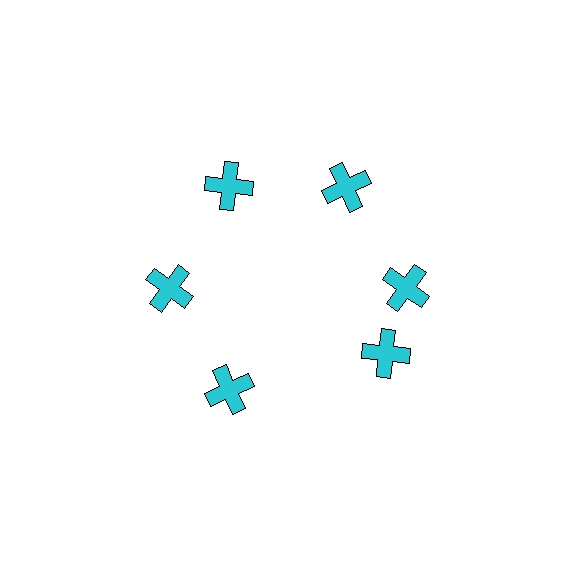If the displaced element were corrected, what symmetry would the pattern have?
It would have 6-fold rotational symmetry — the pattern would map onto itself every 60 degrees.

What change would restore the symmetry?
The symmetry would be restored by rotating it back into even spacing with its neighbors so that all 6 crosses sit at equal angles and equal distance from the center.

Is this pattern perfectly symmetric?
No. The 6 cyan crosses are arranged in a ring, but one element near the 5 o'clock position is rotated out of alignment along the ring, breaking the 6-fold rotational symmetry.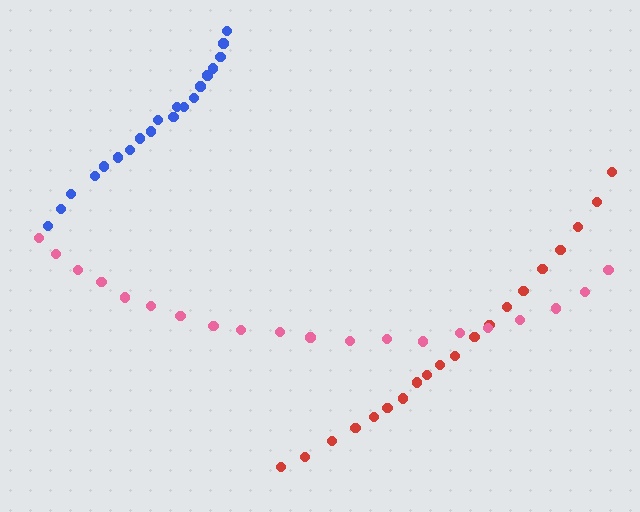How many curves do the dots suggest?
There are 3 distinct paths.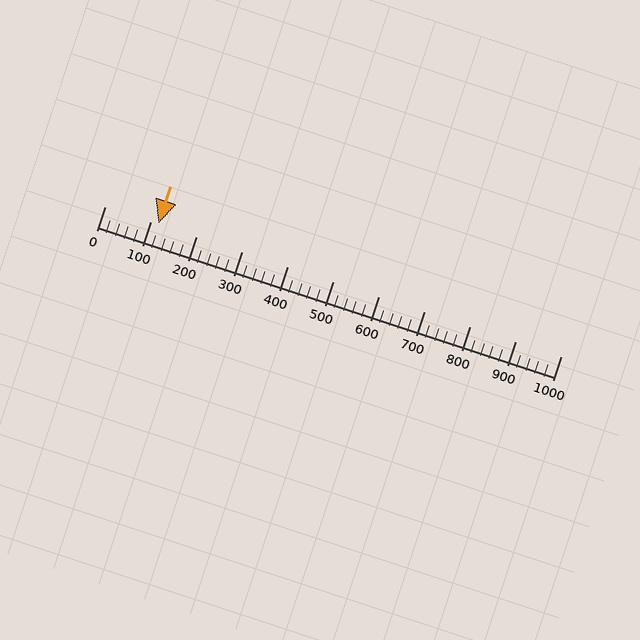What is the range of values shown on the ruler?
The ruler shows values from 0 to 1000.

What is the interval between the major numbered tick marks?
The major tick marks are spaced 100 units apart.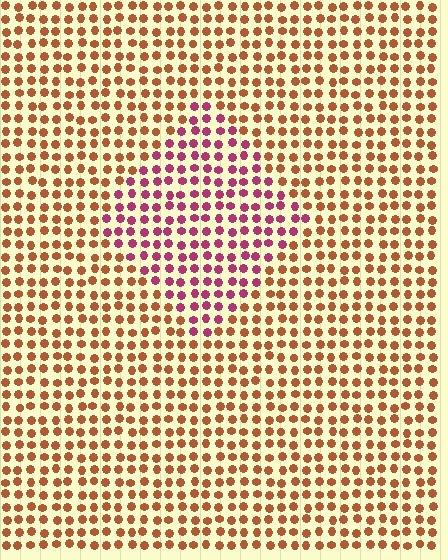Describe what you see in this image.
The image is filled with small brown elements in a uniform arrangement. A diamond-shaped region is visible where the elements are tinted to a slightly different hue, forming a subtle color boundary.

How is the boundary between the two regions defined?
The boundary is defined purely by a slight shift in hue (about 48 degrees). Spacing, size, and orientation are identical on both sides.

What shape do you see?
I see a diamond.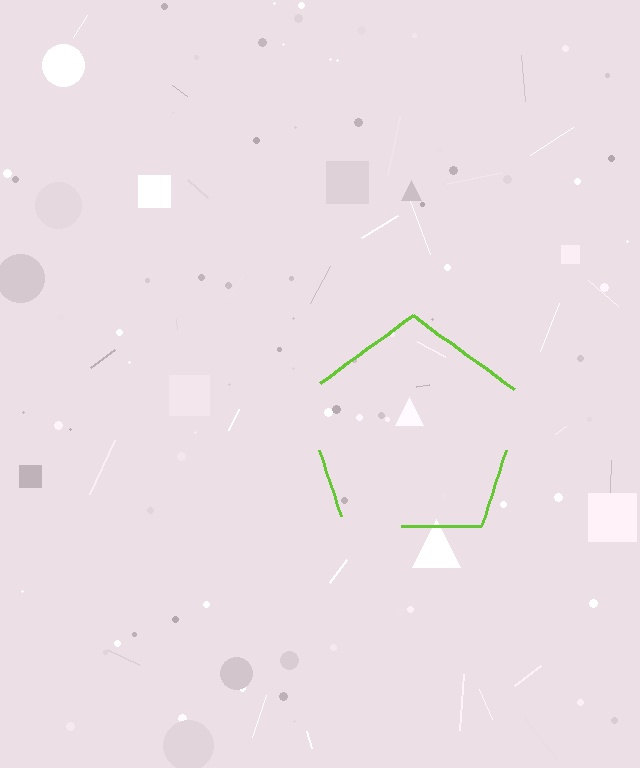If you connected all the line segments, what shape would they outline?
They would outline a pentagon.